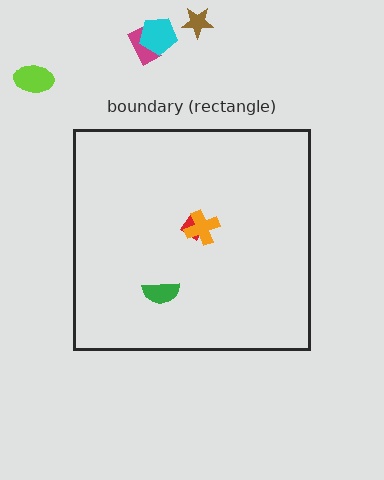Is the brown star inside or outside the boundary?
Outside.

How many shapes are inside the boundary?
3 inside, 4 outside.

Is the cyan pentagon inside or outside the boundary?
Outside.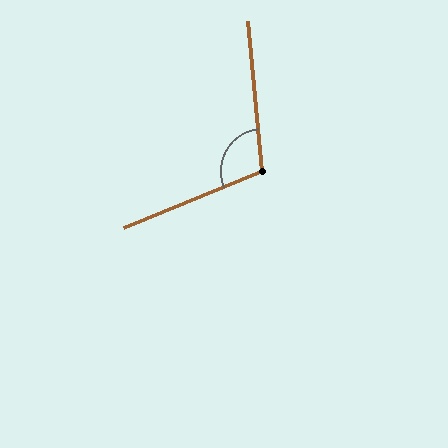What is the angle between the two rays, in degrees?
Approximately 107 degrees.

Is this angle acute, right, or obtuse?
It is obtuse.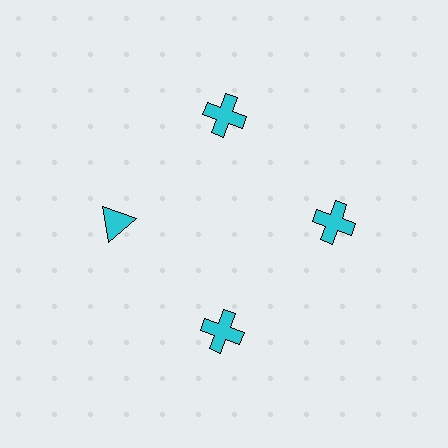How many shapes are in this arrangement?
There are 4 shapes arranged in a ring pattern.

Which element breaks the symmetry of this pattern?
The cyan triangle at roughly the 9 o'clock position breaks the symmetry. All other shapes are cyan crosses.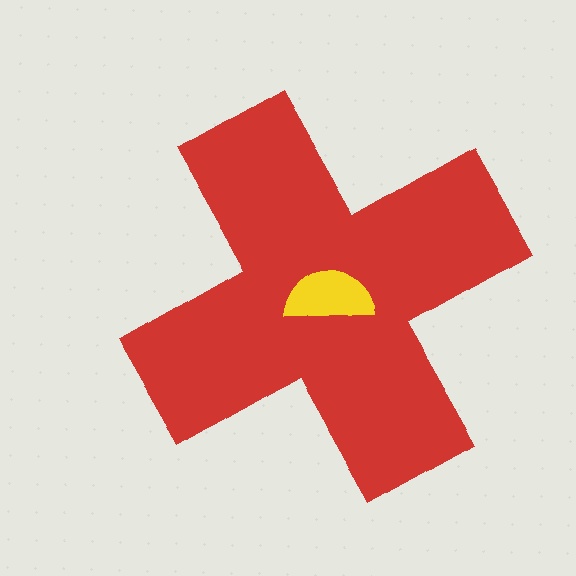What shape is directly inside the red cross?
The yellow semicircle.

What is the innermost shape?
The yellow semicircle.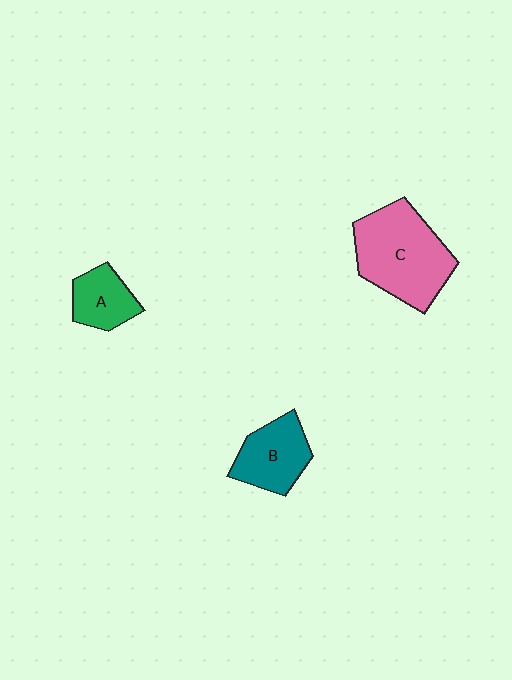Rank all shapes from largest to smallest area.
From largest to smallest: C (pink), B (teal), A (green).